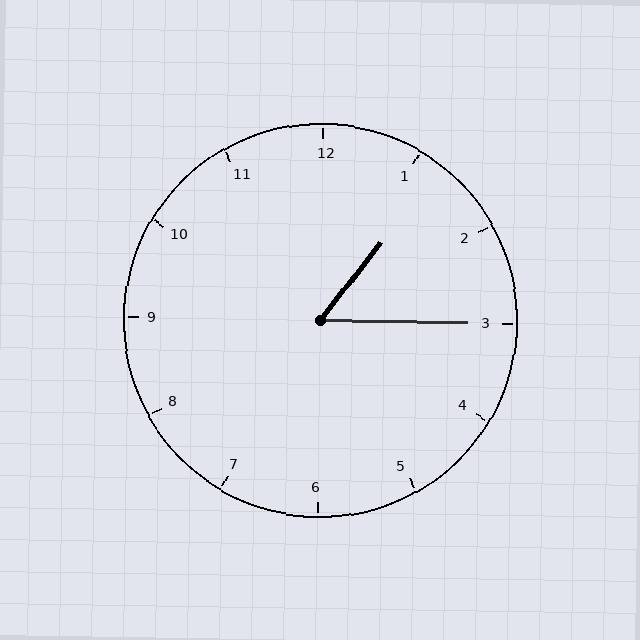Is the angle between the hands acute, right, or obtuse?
It is acute.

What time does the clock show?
1:15.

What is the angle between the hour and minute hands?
Approximately 52 degrees.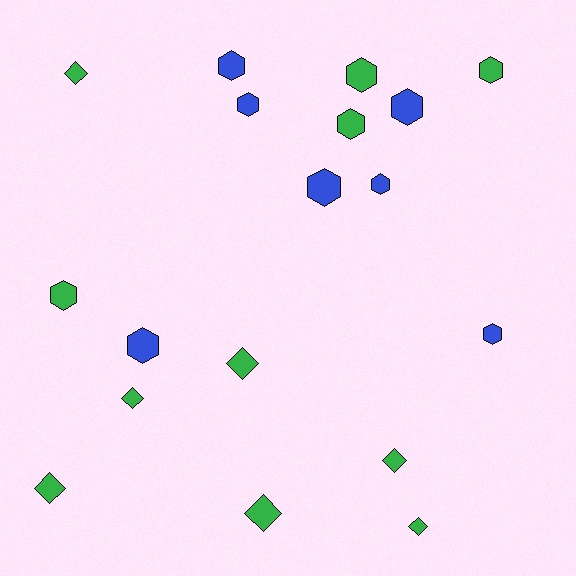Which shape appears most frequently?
Hexagon, with 11 objects.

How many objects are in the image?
There are 18 objects.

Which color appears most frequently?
Green, with 11 objects.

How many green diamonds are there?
There are 7 green diamonds.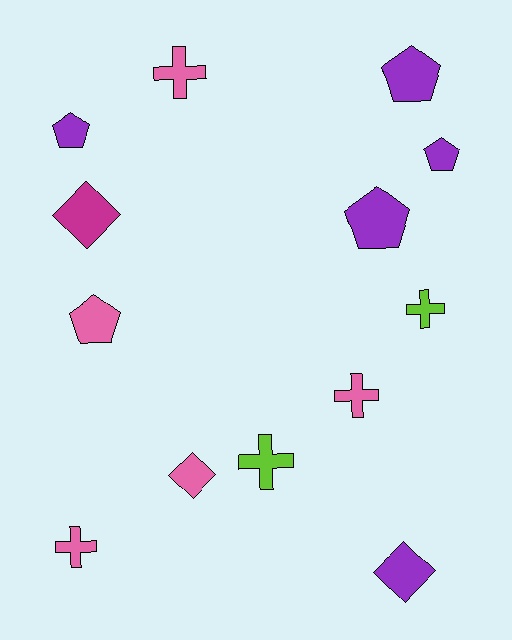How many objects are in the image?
There are 13 objects.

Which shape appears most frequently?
Cross, with 5 objects.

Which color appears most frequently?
Pink, with 5 objects.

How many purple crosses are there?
There are no purple crosses.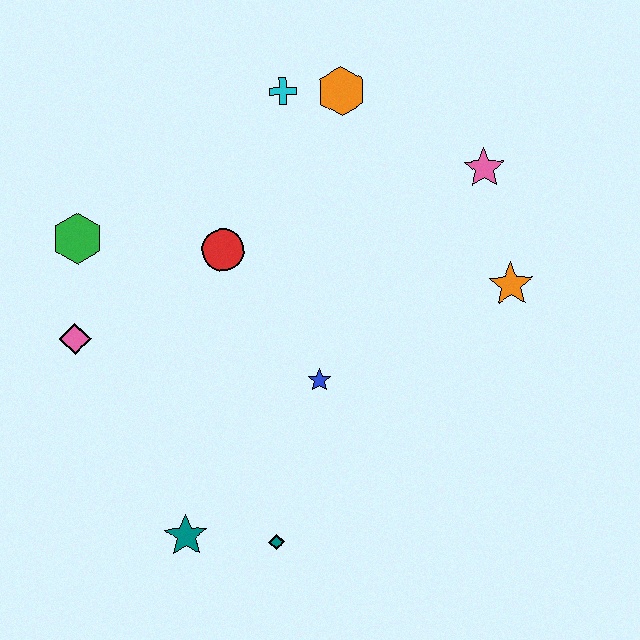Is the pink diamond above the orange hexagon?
No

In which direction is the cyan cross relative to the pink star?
The cyan cross is to the left of the pink star.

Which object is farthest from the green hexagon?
The orange star is farthest from the green hexagon.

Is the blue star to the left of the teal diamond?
No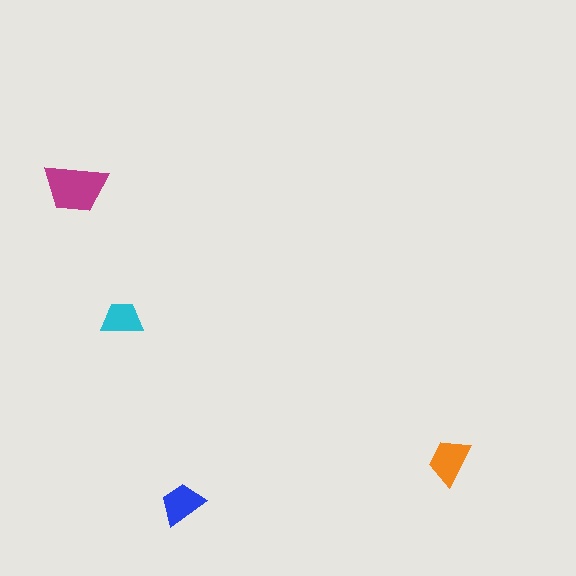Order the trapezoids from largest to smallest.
the magenta one, the orange one, the blue one, the cyan one.